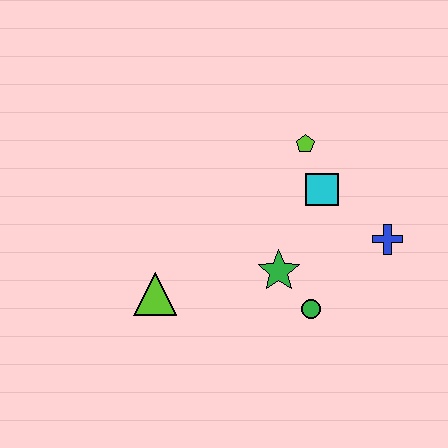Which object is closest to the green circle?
The green star is closest to the green circle.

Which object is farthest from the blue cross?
The lime triangle is farthest from the blue cross.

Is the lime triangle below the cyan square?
Yes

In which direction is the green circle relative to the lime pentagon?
The green circle is below the lime pentagon.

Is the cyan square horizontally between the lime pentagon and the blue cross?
Yes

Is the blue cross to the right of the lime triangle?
Yes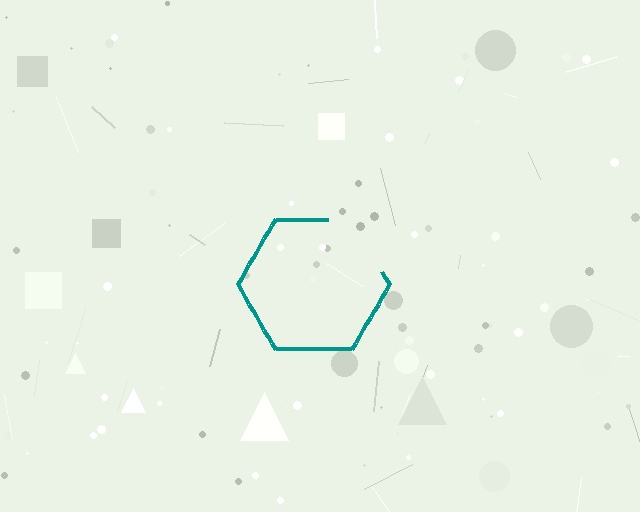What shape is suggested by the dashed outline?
The dashed outline suggests a hexagon.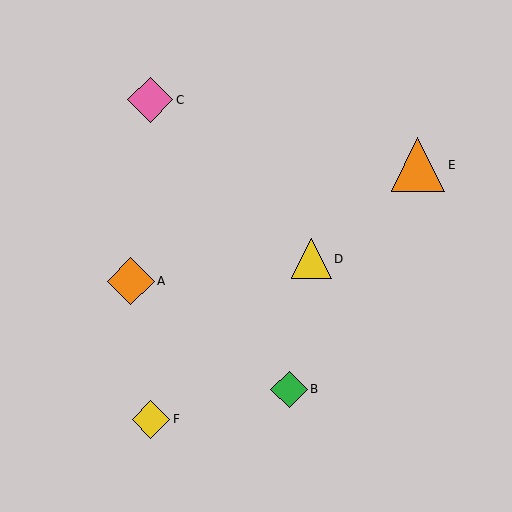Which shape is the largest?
The orange triangle (labeled E) is the largest.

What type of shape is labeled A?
Shape A is an orange diamond.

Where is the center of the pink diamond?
The center of the pink diamond is at (150, 100).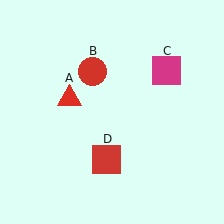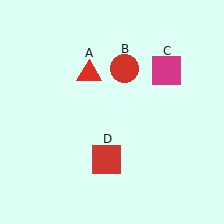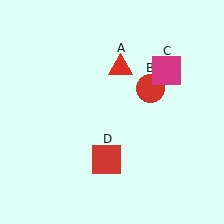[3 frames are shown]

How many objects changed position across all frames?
2 objects changed position: red triangle (object A), red circle (object B).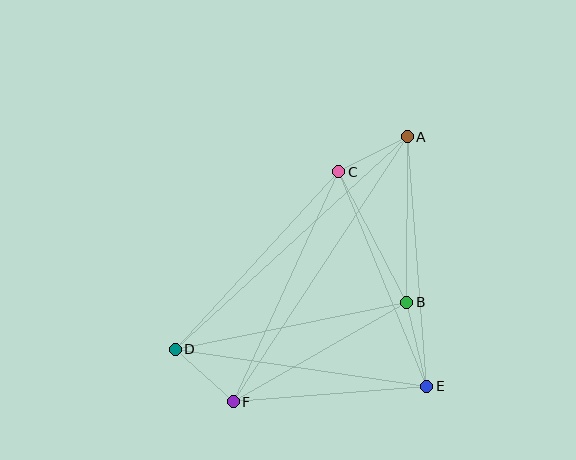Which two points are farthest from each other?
Points A and F are farthest from each other.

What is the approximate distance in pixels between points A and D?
The distance between A and D is approximately 314 pixels.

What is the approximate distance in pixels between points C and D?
The distance between C and D is approximately 241 pixels.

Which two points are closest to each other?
Points A and C are closest to each other.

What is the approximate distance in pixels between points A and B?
The distance between A and B is approximately 165 pixels.